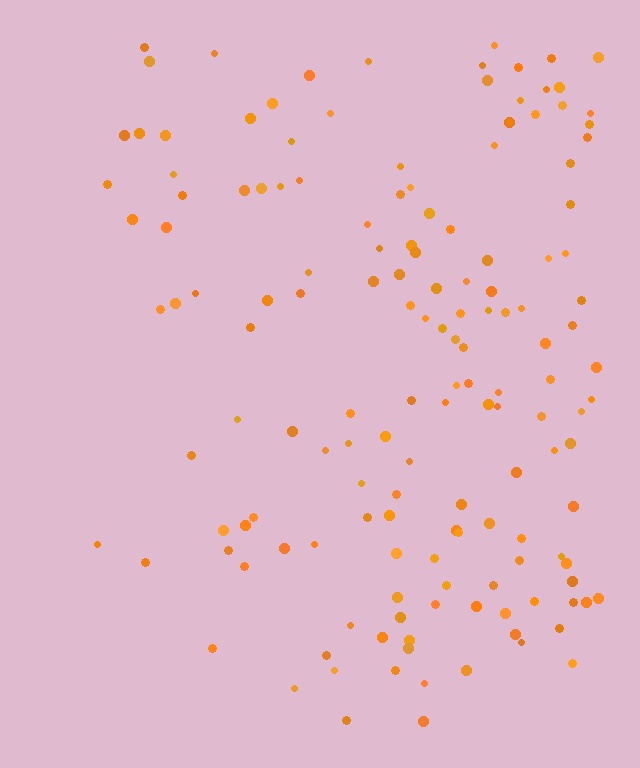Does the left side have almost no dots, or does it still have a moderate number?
Still a moderate number, just noticeably fewer than the right.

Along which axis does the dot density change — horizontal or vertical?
Horizontal.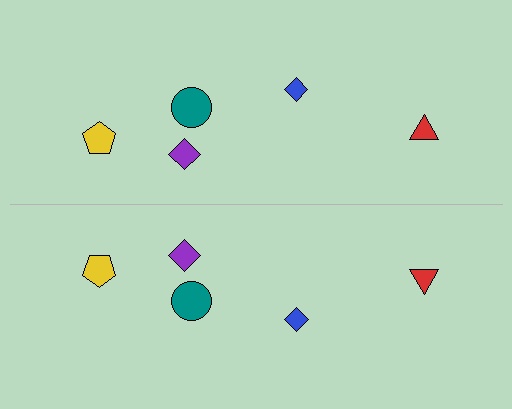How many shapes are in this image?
There are 10 shapes in this image.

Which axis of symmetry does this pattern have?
The pattern has a horizontal axis of symmetry running through the center of the image.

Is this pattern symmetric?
Yes, this pattern has bilateral (reflection) symmetry.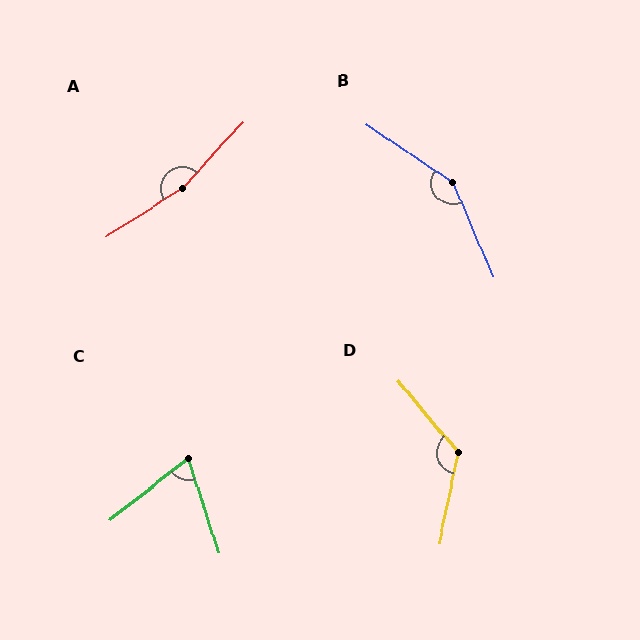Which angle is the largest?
A, at approximately 165 degrees.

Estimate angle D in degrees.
Approximately 128 degrees.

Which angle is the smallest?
C, at approximately 70 degrees.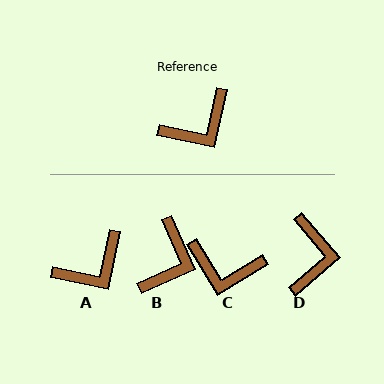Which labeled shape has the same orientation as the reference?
A.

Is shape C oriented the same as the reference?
No, it is off by about 46 degrees.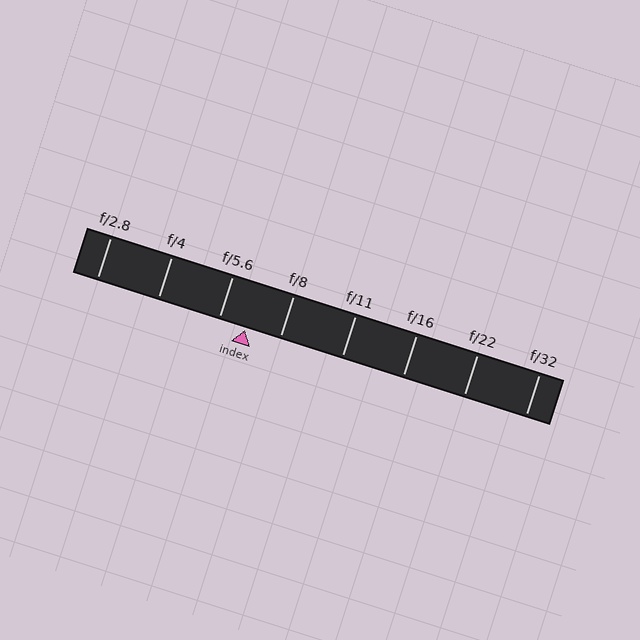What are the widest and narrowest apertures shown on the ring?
The widest aperture shown is f/2.8 and the narrowest is f/32.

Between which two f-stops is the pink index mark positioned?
The index mark is between f/5.6 and f/8.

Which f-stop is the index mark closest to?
The index mark is closest to f/5.6.